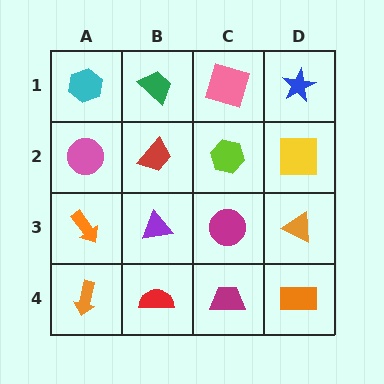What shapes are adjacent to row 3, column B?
A red trapezoid (row 2, column B), a red semicircle (row 4, column B), an orange arrow (row 3, column A), a magenta circle (row 3, column C).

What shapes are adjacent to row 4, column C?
A magenta circle (row 3, column C), a red semicircle (row 4, column B), an orange rectangle (row 4, column D).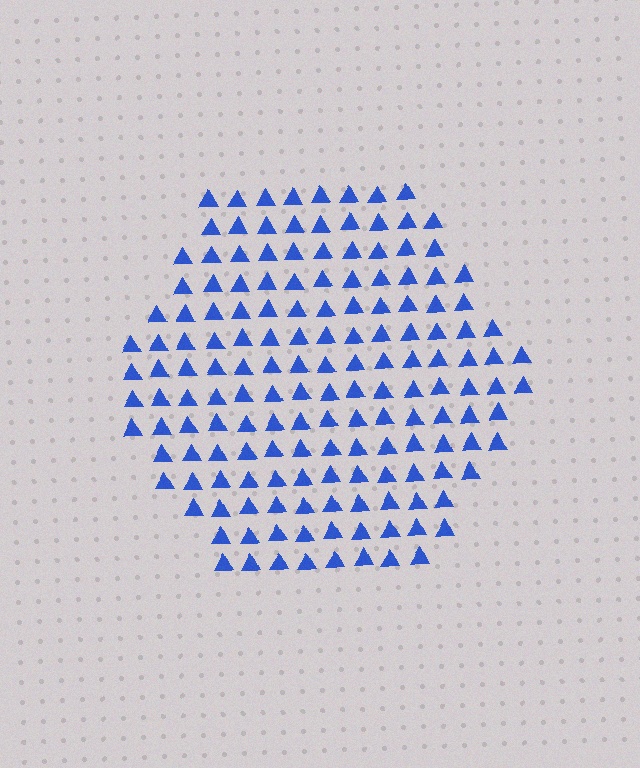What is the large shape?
The large shape is a hexagon.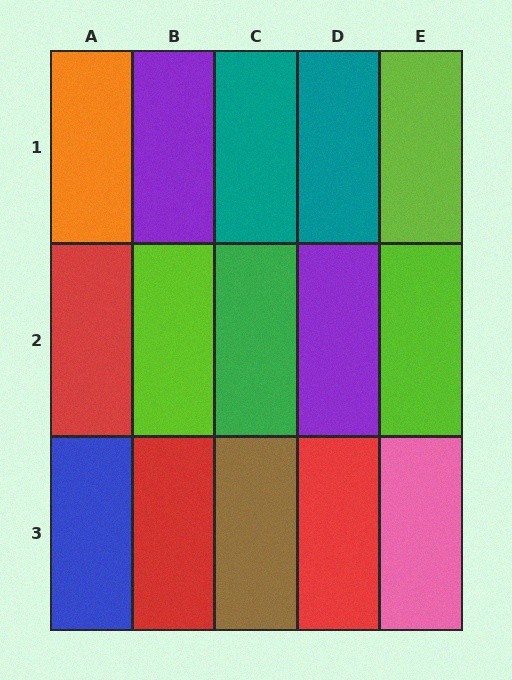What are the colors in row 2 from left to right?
Red, lime, green, purple, lime.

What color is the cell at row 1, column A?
Orange.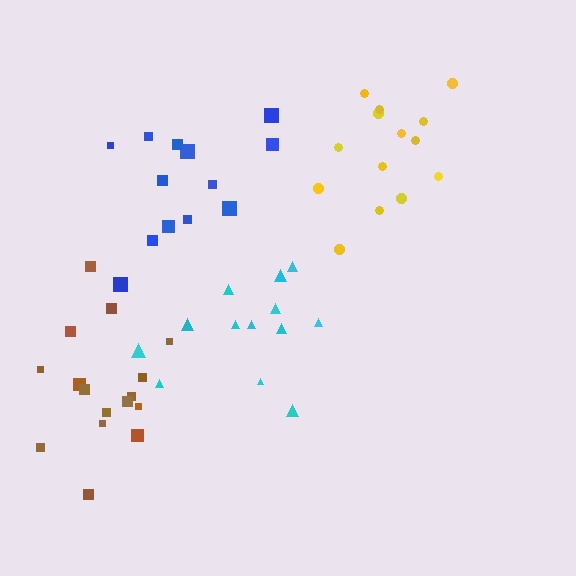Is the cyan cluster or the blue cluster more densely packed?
Cyan.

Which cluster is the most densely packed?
Cyan.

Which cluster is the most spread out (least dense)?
Blue.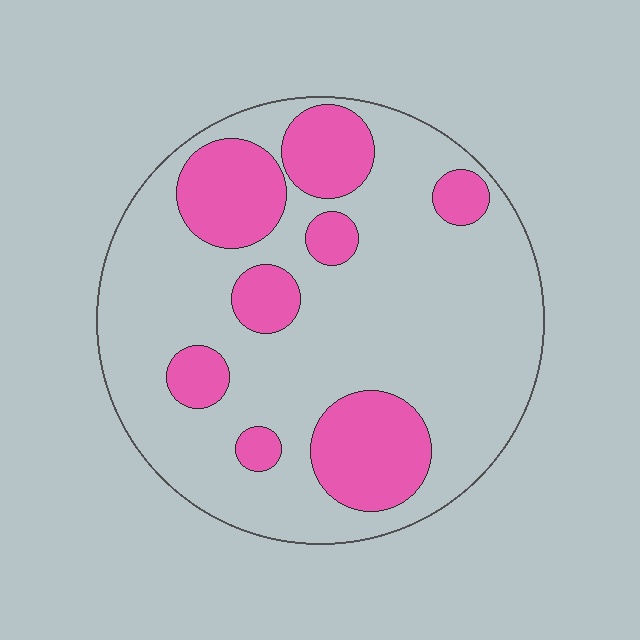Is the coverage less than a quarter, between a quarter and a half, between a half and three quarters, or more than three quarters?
Between a quarter and a half.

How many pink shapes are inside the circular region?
8.